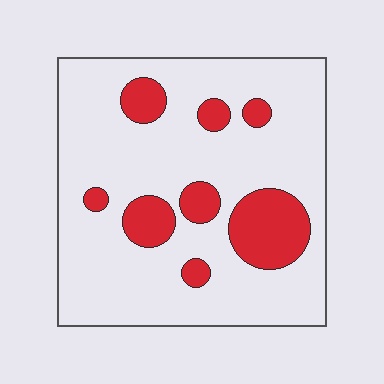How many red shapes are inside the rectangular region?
8.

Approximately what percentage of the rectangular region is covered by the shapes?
Approximately 20%.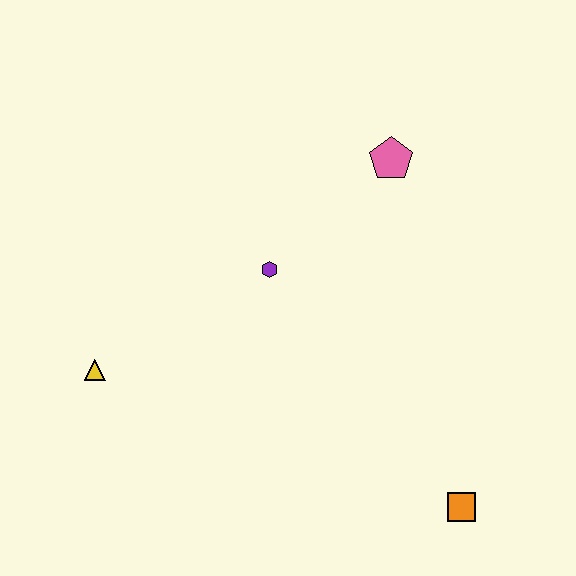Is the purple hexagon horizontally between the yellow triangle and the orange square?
Yes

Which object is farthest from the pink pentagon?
The yellow triangle is farthest from the pink pentagon.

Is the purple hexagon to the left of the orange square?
Yes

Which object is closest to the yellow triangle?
The purple hexagon is closest to the yellow triangle.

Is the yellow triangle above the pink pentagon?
No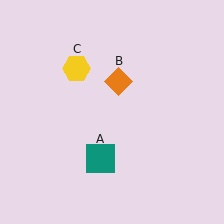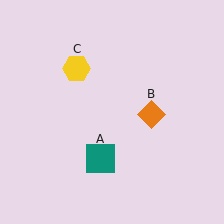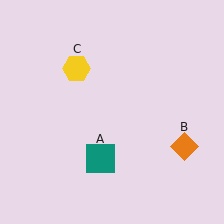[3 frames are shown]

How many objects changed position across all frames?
1 object changed position: orange diamond (object B).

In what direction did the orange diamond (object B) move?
The orange diamond (object B) moved down and to the right.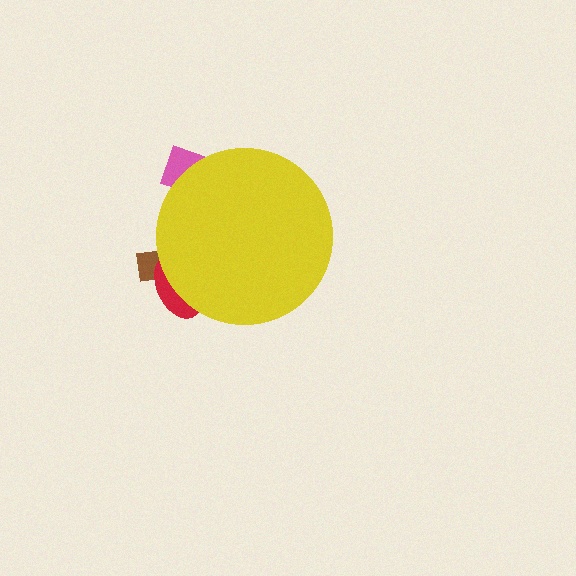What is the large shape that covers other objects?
A yellow circle.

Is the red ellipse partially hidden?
Yes, the red ellipse is partially hidden behind the yellow circle.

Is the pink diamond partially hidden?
Yes, the pink diamond is partially hidden behind the yellow circle.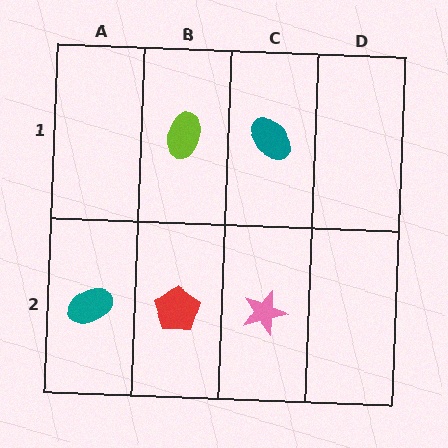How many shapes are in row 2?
3 shapes.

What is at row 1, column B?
A lime ellipse.